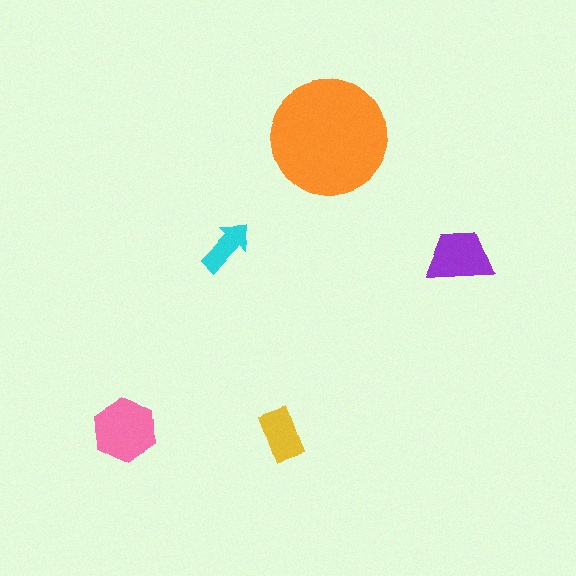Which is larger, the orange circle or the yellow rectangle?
The orange circle.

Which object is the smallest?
The cyan arrow.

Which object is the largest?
The orange circle.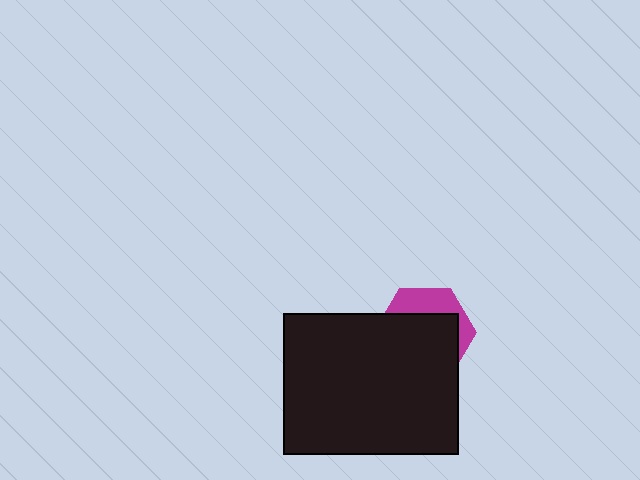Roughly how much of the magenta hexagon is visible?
A small part of it is visible (roughly 32%).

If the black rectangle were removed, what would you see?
You would see the complete magenta hexagon.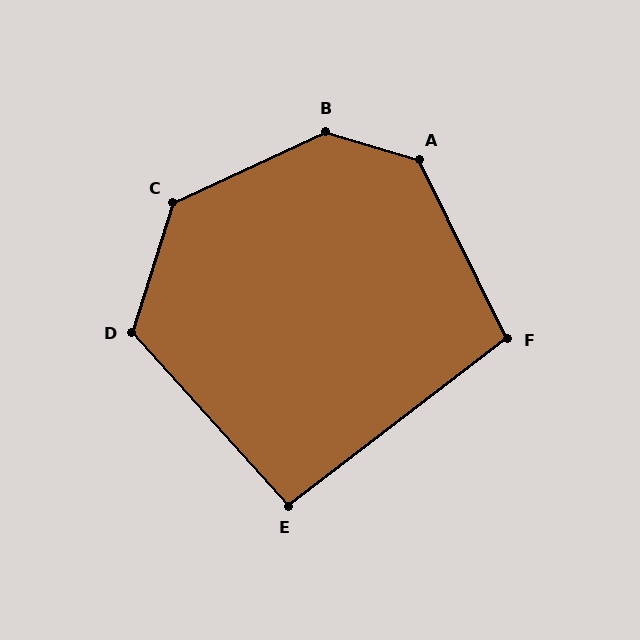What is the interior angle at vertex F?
Approximately 101 degrees (obtuse).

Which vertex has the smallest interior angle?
E, at approximately 95 degrees.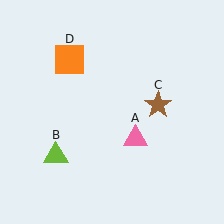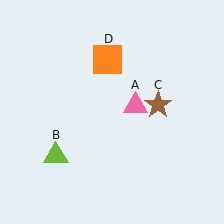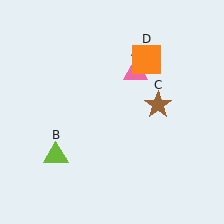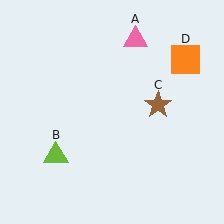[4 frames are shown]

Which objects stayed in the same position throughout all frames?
Lime triangle (object B) and brown star (object C) remained stationary.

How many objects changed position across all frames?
2 objects changed position: pink triangle (object A), orange square (object D).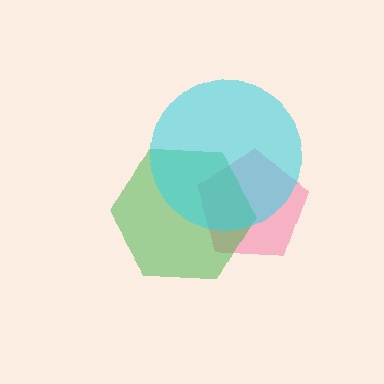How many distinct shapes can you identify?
There are 3 distinct shapes: a pink pentagon, a green hexagon, a cyan circle.